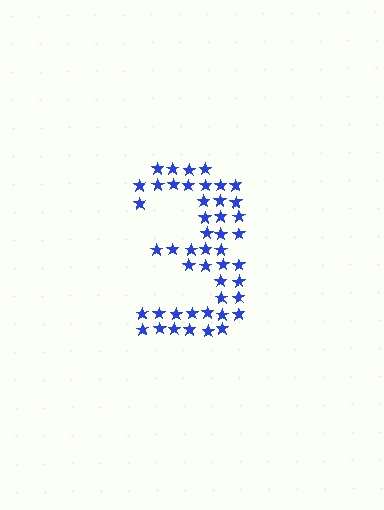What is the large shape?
The large shape is the digit 3.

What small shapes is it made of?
It is made of small stars.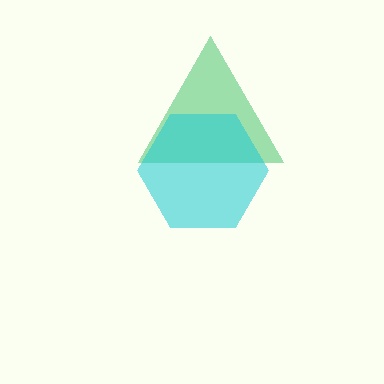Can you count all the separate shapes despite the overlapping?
Yes, there are 2 separate shapes.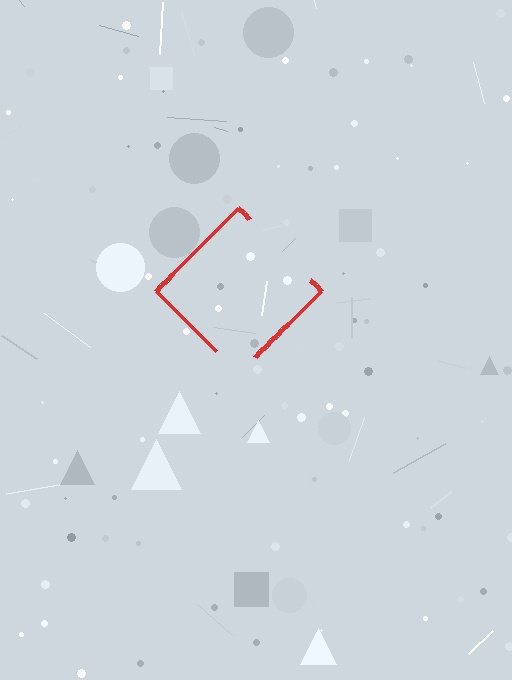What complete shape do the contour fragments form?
The contour fragments form a diamond.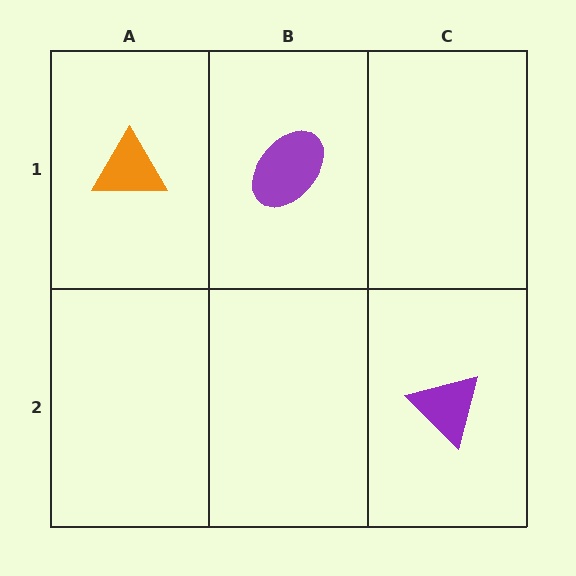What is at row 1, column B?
A purple ellipse.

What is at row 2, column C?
A purple triangle.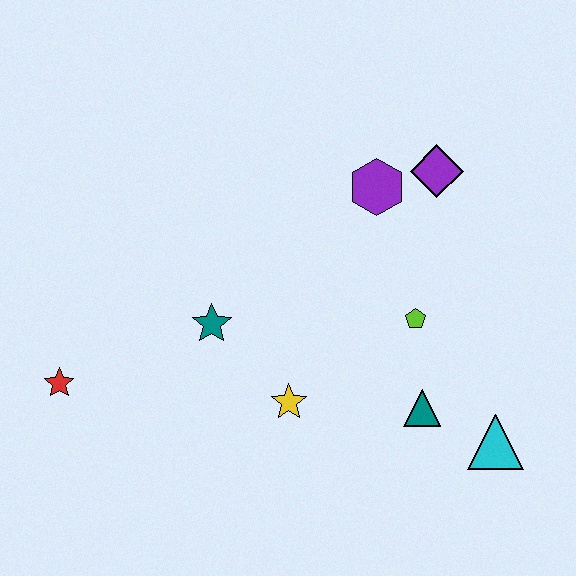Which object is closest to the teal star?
The yellow star is closest to the teal star.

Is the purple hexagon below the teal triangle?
No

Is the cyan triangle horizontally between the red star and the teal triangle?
No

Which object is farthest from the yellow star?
The purple diamond is farthest from the yellow star.